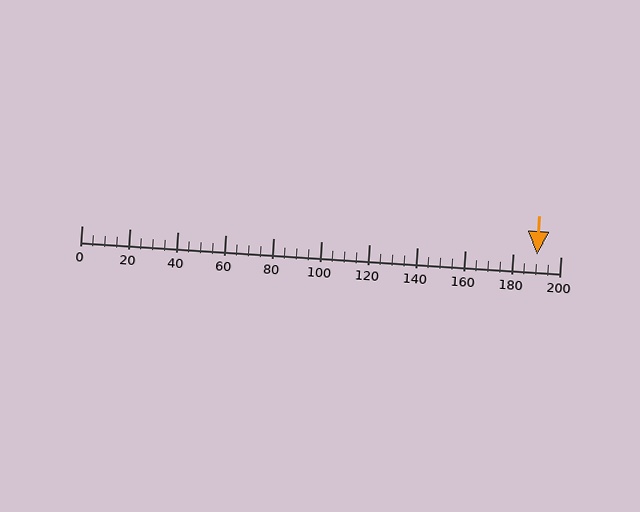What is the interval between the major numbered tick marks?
The major tick marks are spaced 20 units apart.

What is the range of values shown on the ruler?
The ruler shows values from 0 to 200.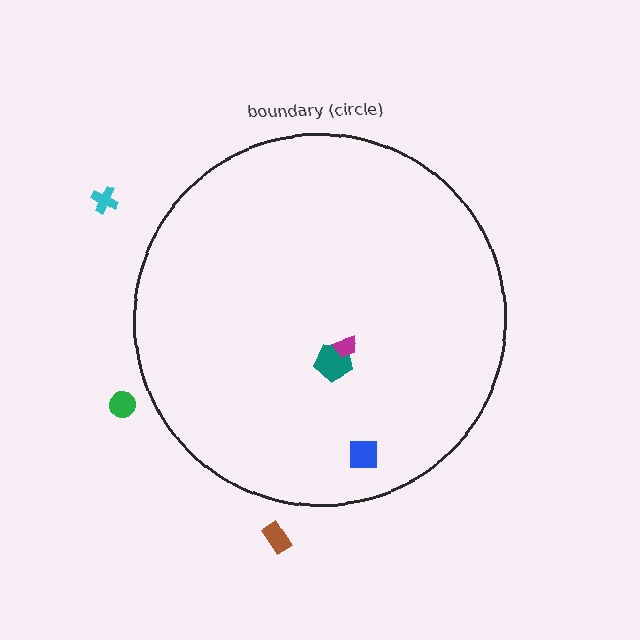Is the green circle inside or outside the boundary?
Outside.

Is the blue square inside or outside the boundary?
Inside.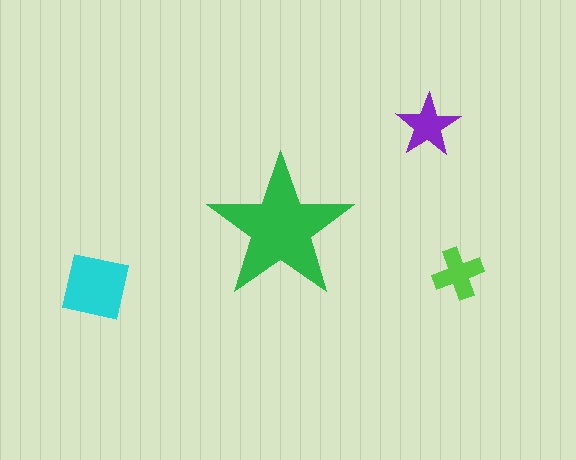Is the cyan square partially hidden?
No, the cyan square is fully visible.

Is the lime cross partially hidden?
No, the lime cross is fully visible.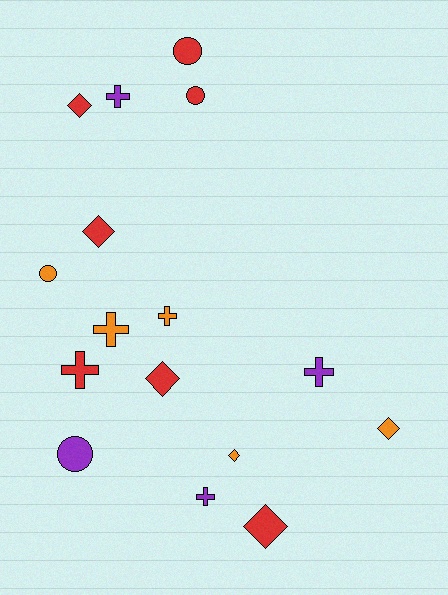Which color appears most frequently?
Red, with 7 objects.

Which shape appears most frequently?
Diamond, with 6 objects.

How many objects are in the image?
There are 16 objects.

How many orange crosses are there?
There are 2 orange crosses.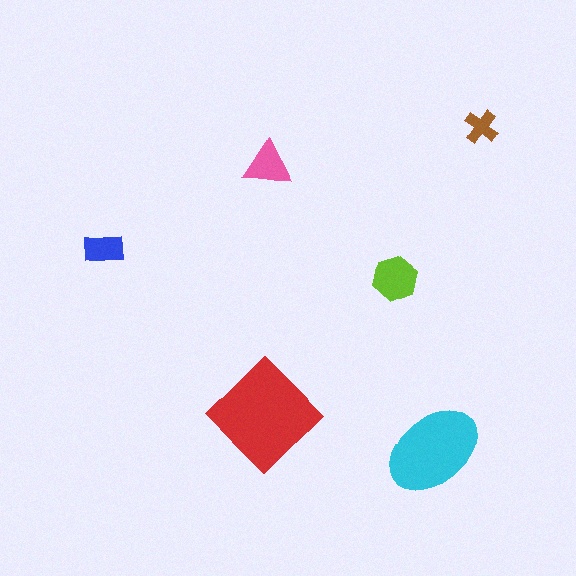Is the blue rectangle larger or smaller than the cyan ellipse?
Smaller.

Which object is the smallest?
The brown cross.